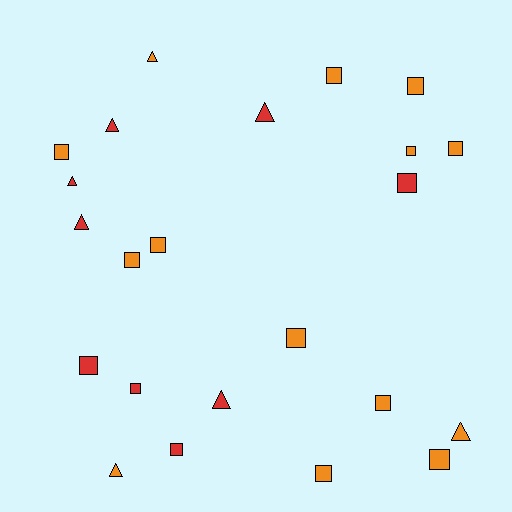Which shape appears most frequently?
Square, with 15 objects.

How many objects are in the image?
There are 23 objects.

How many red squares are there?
There are 4 red squares.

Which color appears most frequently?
Orange, with 14 objects.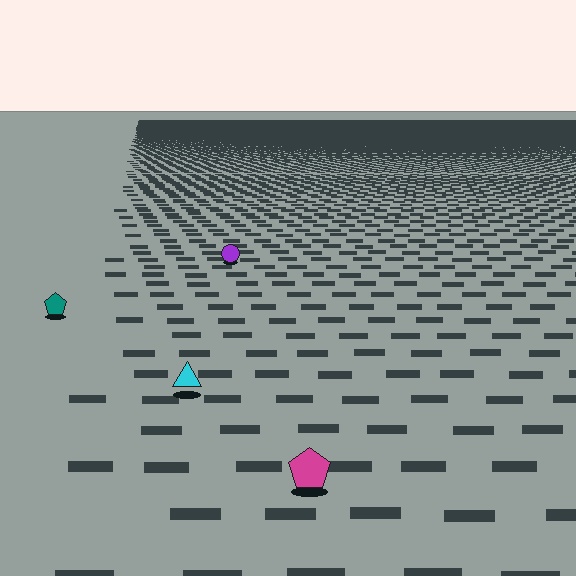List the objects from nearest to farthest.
From nearest to farthest: the magenta pentagon, the cyan triangle, the teal pentagon, the purple circle.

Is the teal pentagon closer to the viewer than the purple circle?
Yes. The teal pentagon is closer — you can tell from the texture gradient: the ground texture is coarser near it.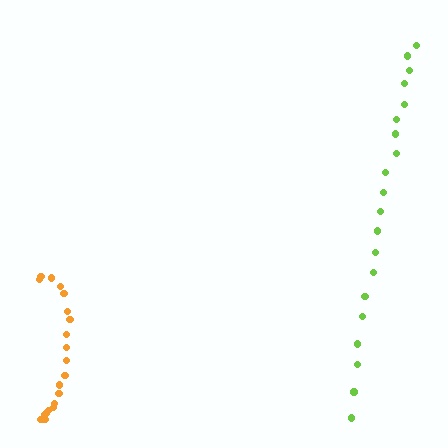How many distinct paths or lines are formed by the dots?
There are 2 distinct paths.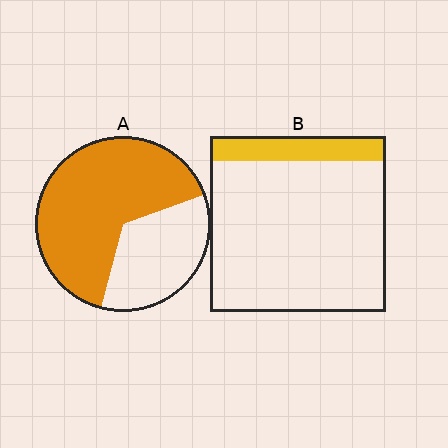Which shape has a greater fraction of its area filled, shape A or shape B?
Shape A.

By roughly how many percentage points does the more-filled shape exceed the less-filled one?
By roughly 50 percentage points (A over B).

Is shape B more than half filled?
No.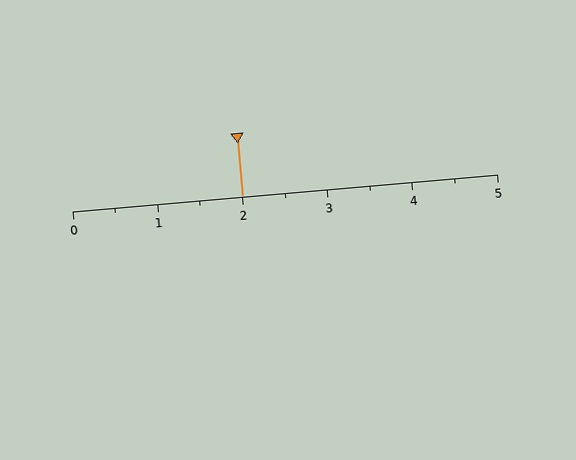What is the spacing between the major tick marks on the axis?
The major ticks are spaced 1 apart.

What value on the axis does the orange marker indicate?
The marker indicates approximately 2.